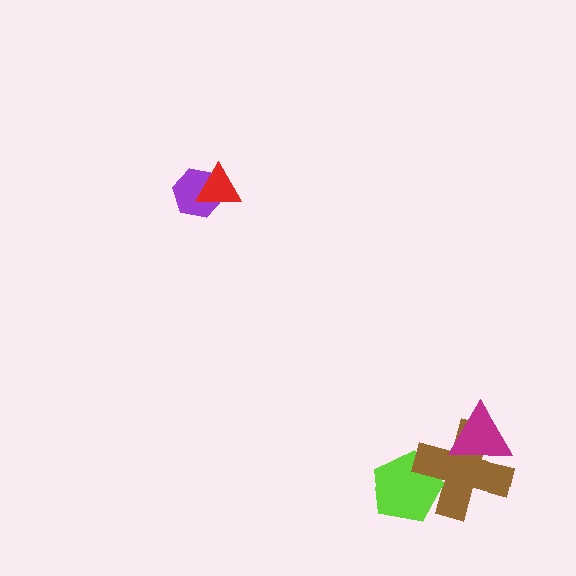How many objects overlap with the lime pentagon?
1 object overlaps with the lime pentagon.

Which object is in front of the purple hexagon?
The red triangle is in front of the purple hexagon.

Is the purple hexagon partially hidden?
Yes, it is partially covered by another shape.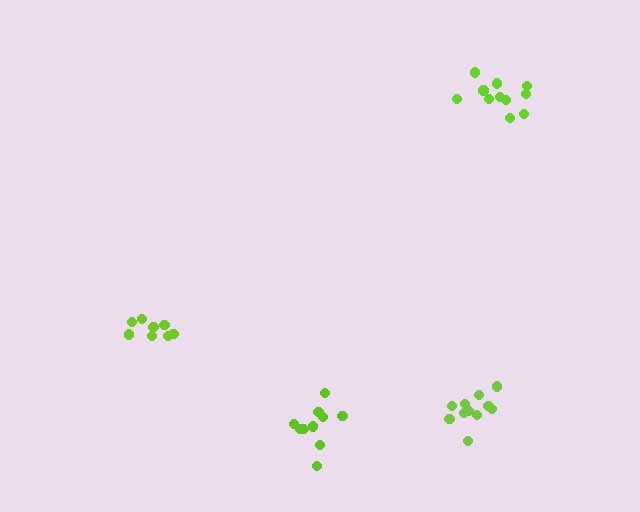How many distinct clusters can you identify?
There are 4 distinct clusters.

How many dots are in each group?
Group 1: 10 dots, Group 2: 8 dots, Group 3: 11 dots, Group 4: 11 dots (40 total).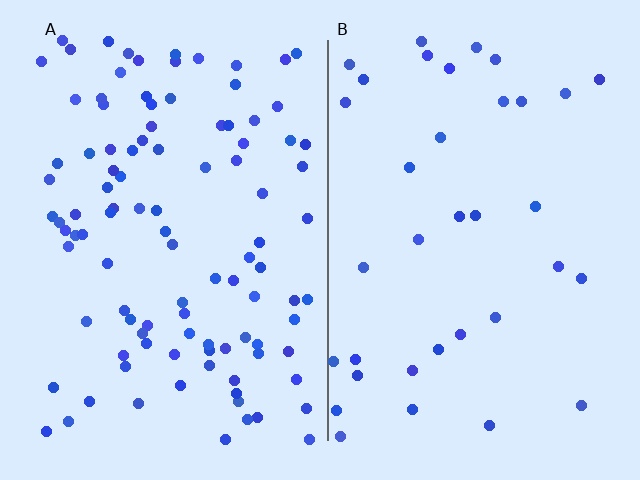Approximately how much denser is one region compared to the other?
Approximately 2.9× — region A over region B.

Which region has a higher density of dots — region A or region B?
A (the left).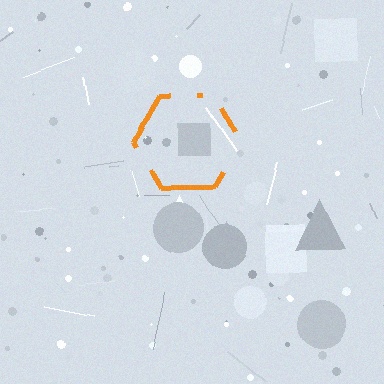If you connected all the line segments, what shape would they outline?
They would outline a hexagon.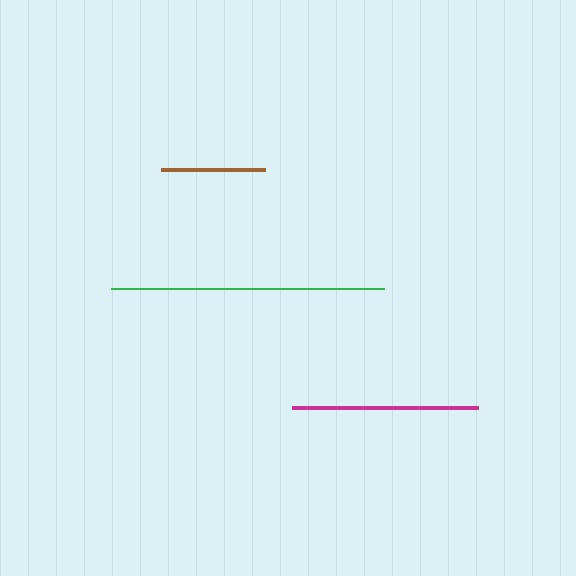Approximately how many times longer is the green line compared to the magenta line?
The green line is approximately 1.5 times the length of the magenta line.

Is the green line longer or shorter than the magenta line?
The green line is longer than the magenta line.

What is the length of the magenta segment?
The magenta segment is approximately 186 pixels long.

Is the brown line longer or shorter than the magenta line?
The magenta line is longer than the brown line.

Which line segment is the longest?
The green line is the longest at approximately 273 pixels.